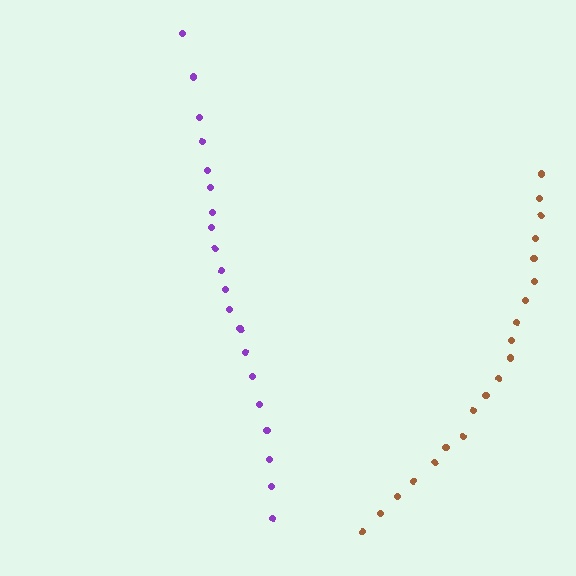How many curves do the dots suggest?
There are 2 distinct paths.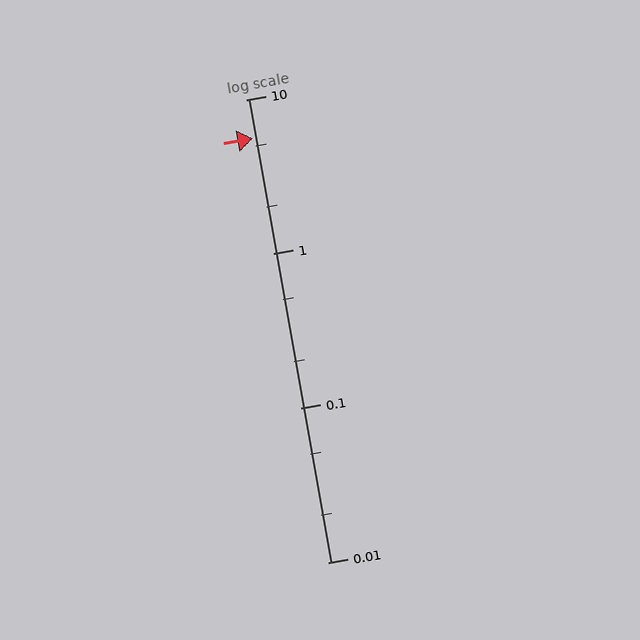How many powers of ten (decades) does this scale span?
The scale spans 3 decades, from 0.01 to 10.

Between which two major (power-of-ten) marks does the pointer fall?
The pointer is between 1 and 10.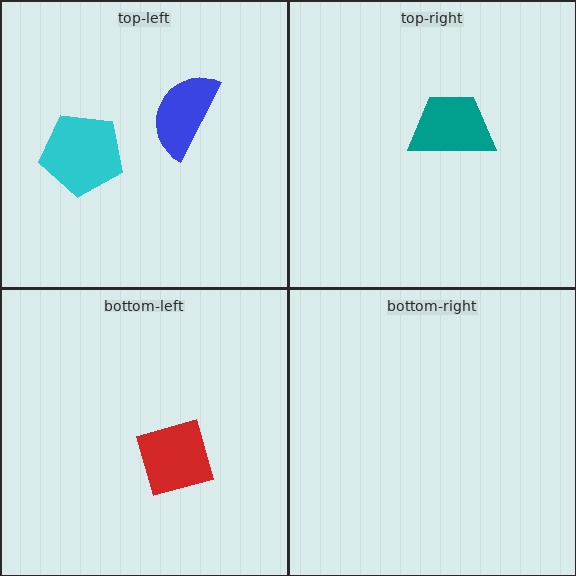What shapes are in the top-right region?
The teal trapezoid.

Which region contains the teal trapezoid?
The top-right region.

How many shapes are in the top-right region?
1.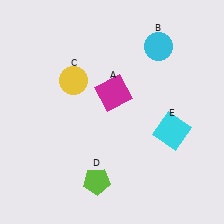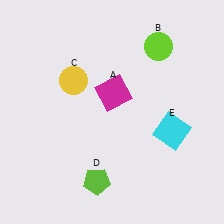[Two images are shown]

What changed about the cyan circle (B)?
In Image 1, B is cyan. In Image 2, it changed to lime.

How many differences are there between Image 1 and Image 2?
There is 1 difference between the two images.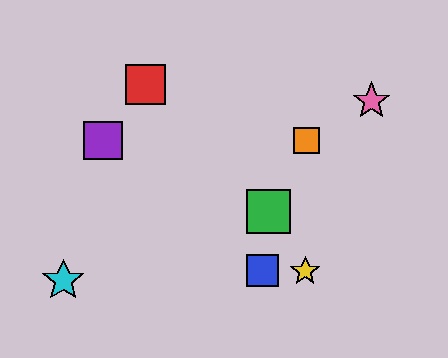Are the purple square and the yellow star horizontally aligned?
No, the purple square is at y≈140 and the yellow star is at y≈271.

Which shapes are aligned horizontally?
The purple square, the orange square are aligned horizontally.